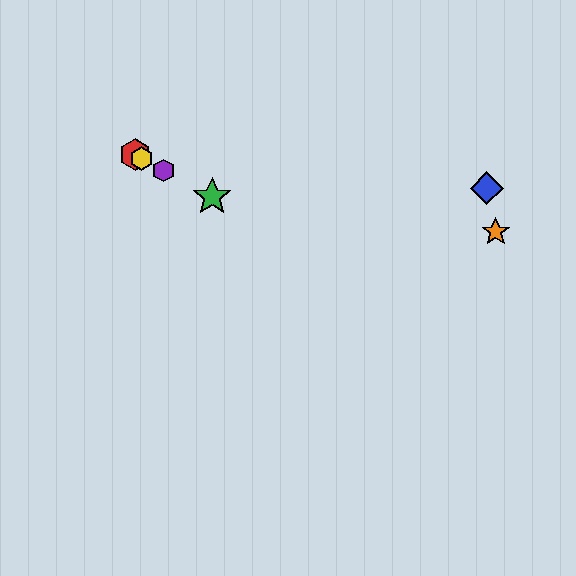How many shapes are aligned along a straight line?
4 shapes (the red hexagon, the green star, the yellow hexagon, the purple hexagon) are aligned along a straight line.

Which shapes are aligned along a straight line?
The red hexagon, the green star, the yellow hexagon, the purple hexagon are aligned along a straight line.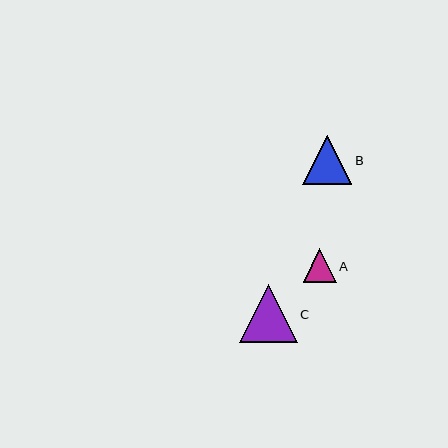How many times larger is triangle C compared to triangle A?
Triangle C is approximately 1.7 times the size of triangle A.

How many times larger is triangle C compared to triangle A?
Triangle C is approximately 1.7 times the size of triangle A.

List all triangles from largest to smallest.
From largest to smallest: C, B, A.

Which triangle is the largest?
Triangle C is the largest with a size of approximately 57 pixels.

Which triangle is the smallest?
Triangle A is the smallest with a size of approximately 33 pixels.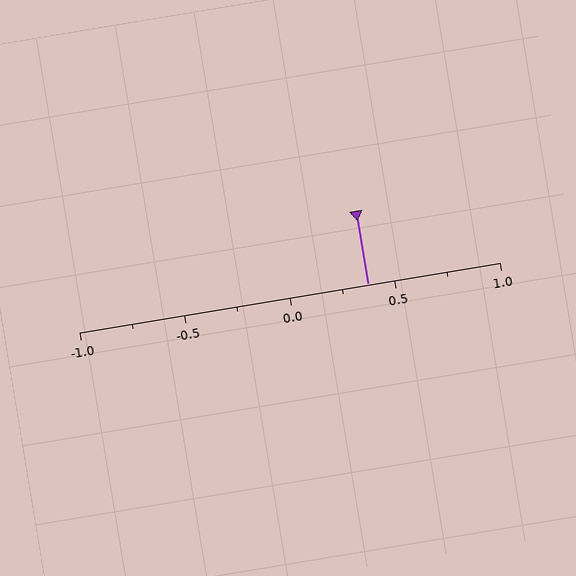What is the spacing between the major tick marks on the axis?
The major ticks are spaced 0.5 apart.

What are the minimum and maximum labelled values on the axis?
The axis runs from -1.0 to 1.0.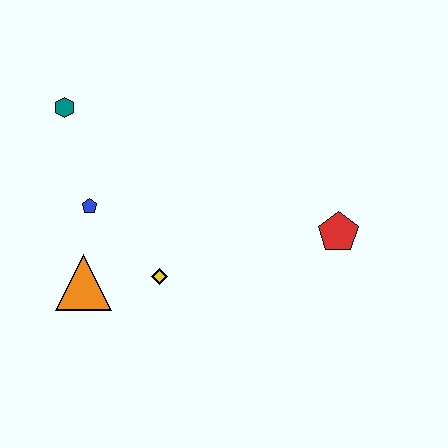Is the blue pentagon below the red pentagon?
No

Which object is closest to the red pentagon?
The yellow diamond is closest to the red pentagon.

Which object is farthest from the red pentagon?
The teal hexagon is farthest from the red pentagon.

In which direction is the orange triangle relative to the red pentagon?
The orange triangle is to the left of the red pentagon.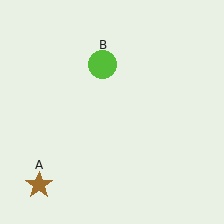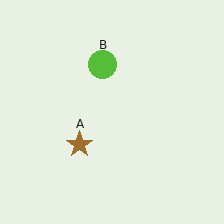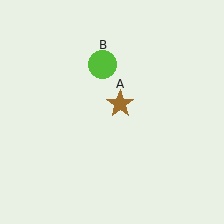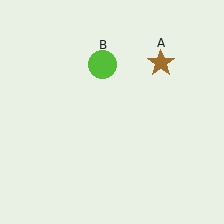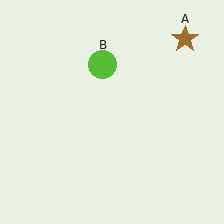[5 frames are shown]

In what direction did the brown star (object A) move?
The brown star (object A) moved up and to the right.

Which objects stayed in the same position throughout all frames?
Lime circle (object B) remained stationary.